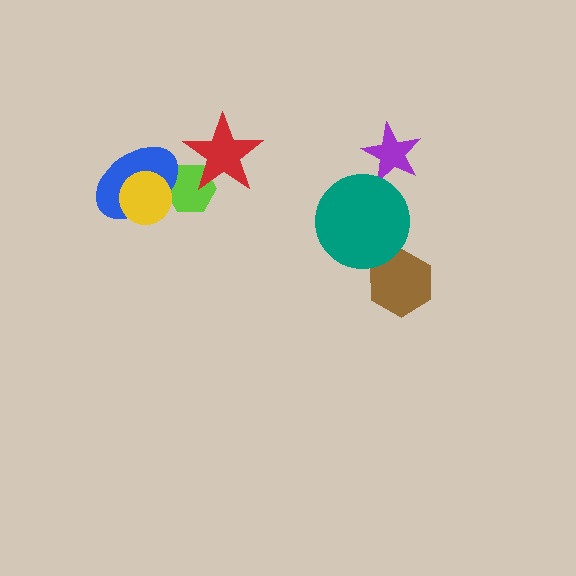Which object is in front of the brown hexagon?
The teal circle is in front of the brown hexagon.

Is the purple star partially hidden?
No, no other shape covers it.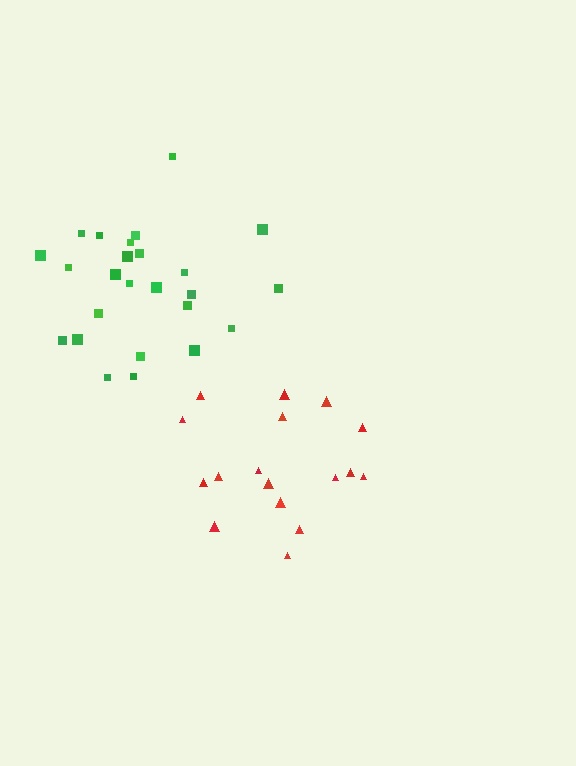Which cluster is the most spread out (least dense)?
Red.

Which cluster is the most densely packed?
Green.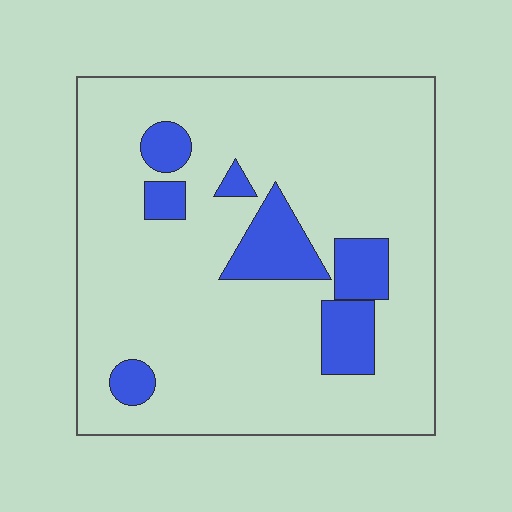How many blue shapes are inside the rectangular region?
7.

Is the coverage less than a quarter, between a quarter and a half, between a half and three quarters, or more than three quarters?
Less than a quarter.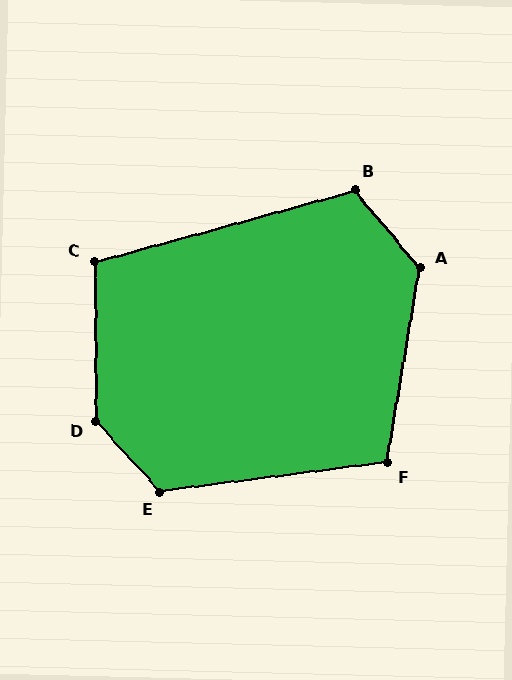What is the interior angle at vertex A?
Approximately 130 degrees (obtuse).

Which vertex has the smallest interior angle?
C, at approximately 105 degrees.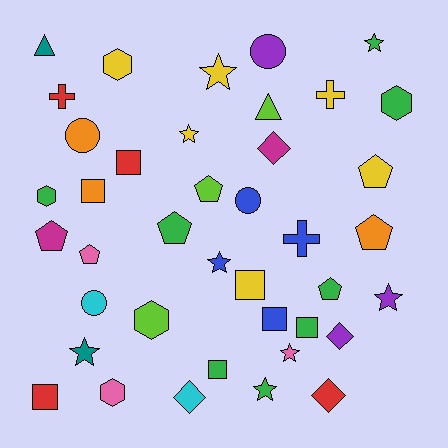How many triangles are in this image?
There are 2 triangles.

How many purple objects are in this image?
There are 3 purple objects.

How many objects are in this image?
There are 40 objects.